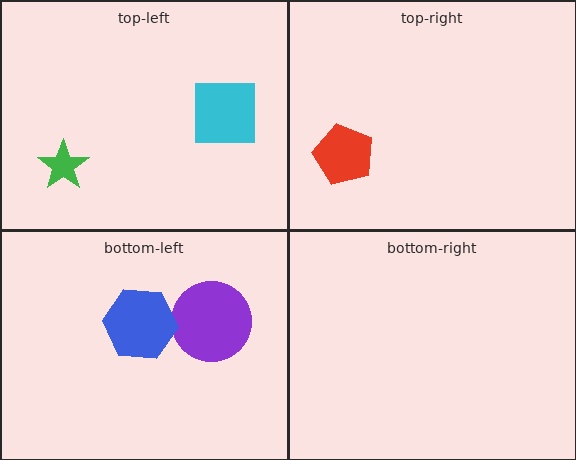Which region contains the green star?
The top-left region.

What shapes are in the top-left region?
The green star, the cyan square.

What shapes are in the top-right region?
The red pentagon.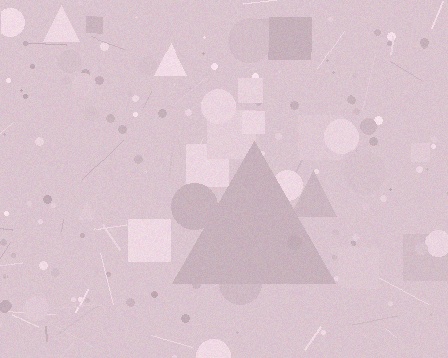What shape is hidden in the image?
A triangle is hidden in the image.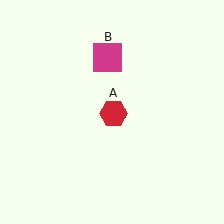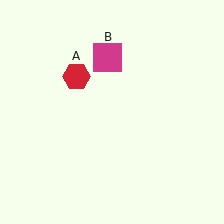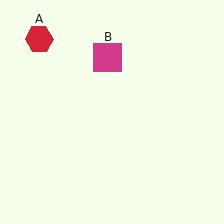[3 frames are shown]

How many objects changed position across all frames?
1 object changed position: red hexagon (object A).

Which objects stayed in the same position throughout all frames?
Magenta square (object B) remained stationary.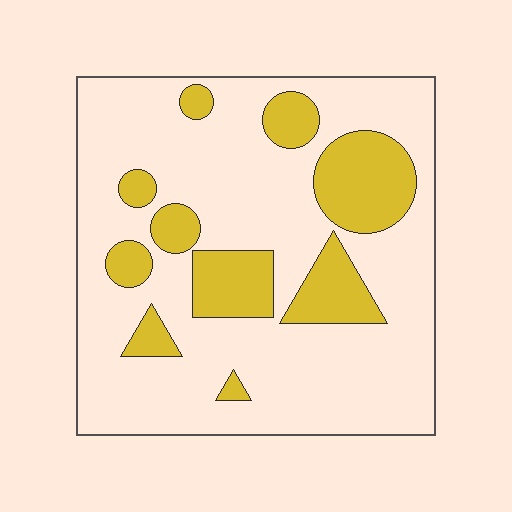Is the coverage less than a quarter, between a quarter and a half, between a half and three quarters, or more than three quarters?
Less than a quarter.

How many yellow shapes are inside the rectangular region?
10.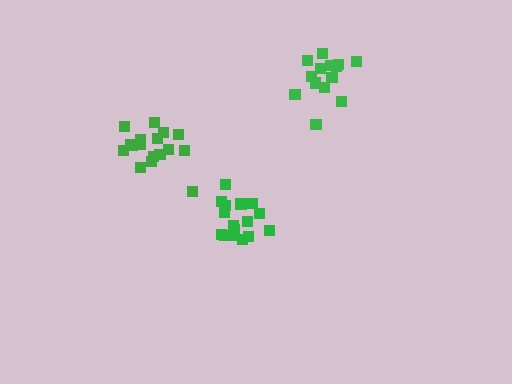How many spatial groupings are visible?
There are 3 spatial groupings.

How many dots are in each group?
Group 1: 14 dots, Group 2: 17 dots, Group 3: 16 dots (47 total).